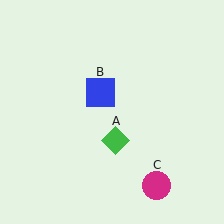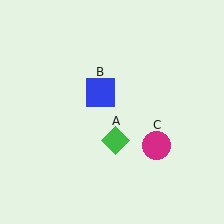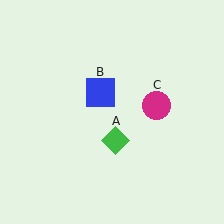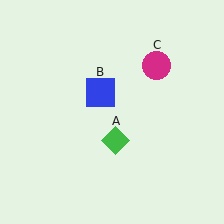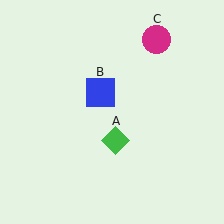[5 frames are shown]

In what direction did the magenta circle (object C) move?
The magenta circle (object C) moved up.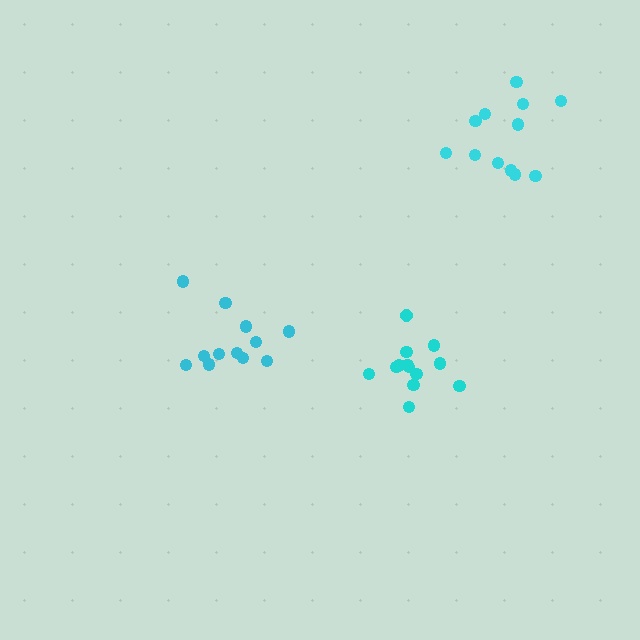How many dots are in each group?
Group 1: 13 dots, Group 2: 12 dots, Group 3: 12 dots (37 total).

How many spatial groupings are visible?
There are 3 spatial groupings.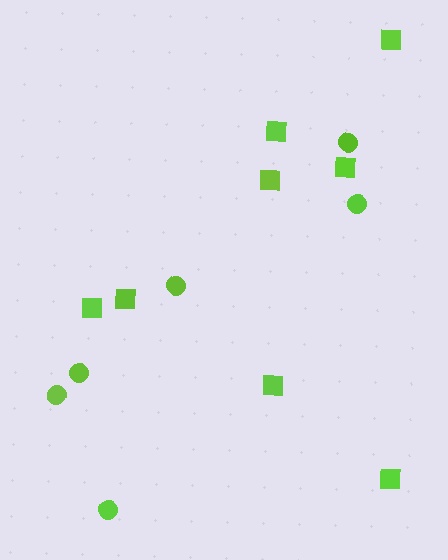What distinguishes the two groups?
There are 2 groups: one group of squares (8) and one group of circles (6).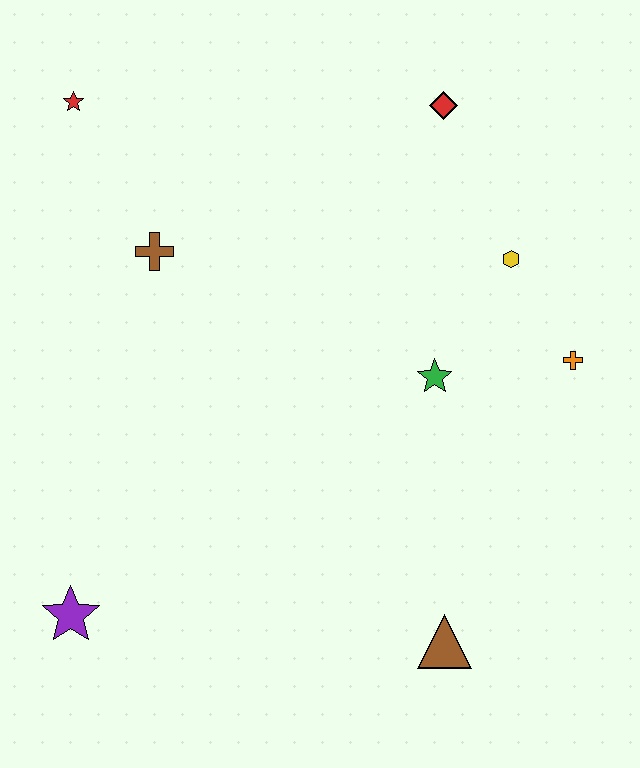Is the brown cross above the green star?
Yes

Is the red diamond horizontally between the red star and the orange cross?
Yes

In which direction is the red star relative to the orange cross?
The red star is to the left of the orange cross.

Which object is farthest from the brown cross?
The brown triangle is farthest from the brown cross.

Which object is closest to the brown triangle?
The green star is closest to the brown triangle.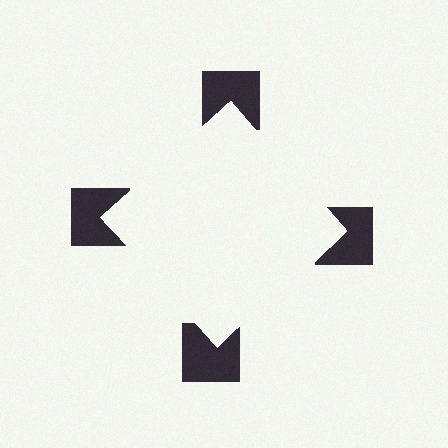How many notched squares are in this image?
There are 4 — one at each vertex of the illusory square.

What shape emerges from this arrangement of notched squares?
An illusory square — its edges are inferred from the aligned wedge cuts in the notched squares, not physically drawn.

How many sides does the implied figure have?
4 sides.